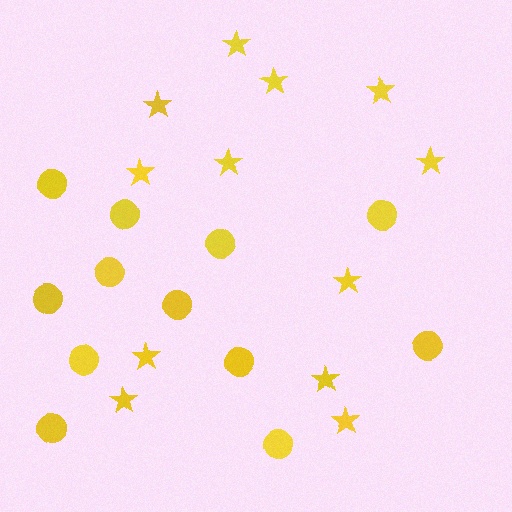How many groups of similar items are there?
There are 2 groups: one group of stars (12) and one group of circles (12).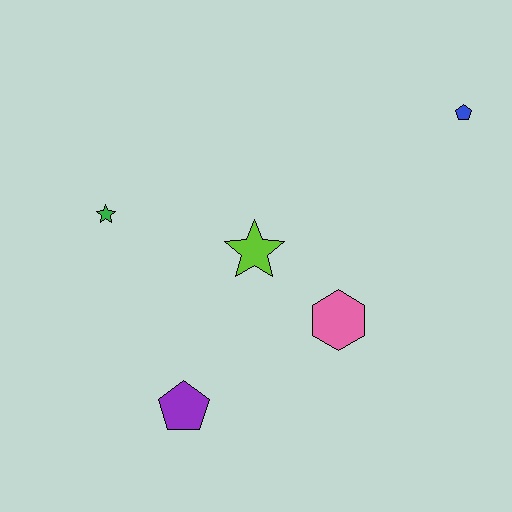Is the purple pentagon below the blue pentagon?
Yes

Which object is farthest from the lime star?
The blue pentagon is farthest from the lime star.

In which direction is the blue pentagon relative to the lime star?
The blue pentagon is to the right of the lime star.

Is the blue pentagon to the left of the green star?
No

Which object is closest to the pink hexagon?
The lime star is closest to the pink hexagon.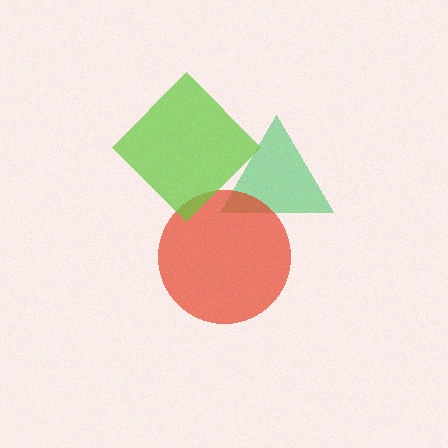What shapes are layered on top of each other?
The layered shapes are: a green triangle, a red circle, a lime diamond.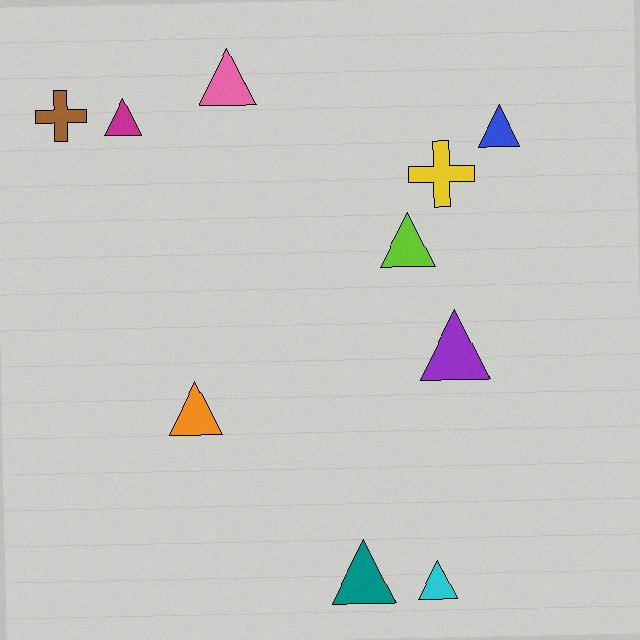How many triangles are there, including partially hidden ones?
There are 8 triangles.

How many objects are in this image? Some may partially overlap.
There are 10 objects.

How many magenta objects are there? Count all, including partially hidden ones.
There is 1 magenta object.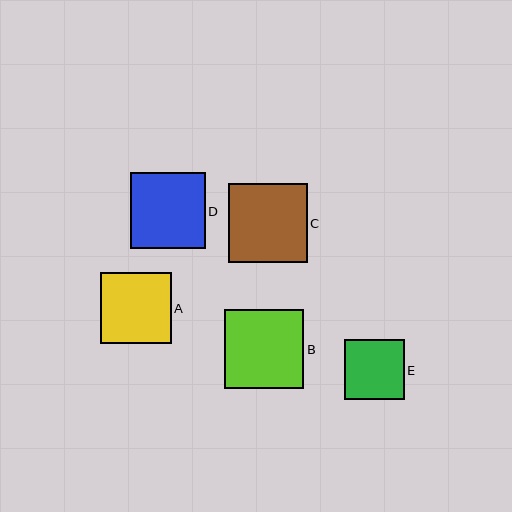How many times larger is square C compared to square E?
Square C is approximately 1.3 times the size of square E.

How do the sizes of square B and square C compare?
Square B and square C are approximately the same size.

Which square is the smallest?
Square E is the smallest with a size of approximately 60 pixels.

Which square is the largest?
Square B is the largest with a size of approximately 79 pixels.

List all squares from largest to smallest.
From largest to smallest: B, C, D, A, E.